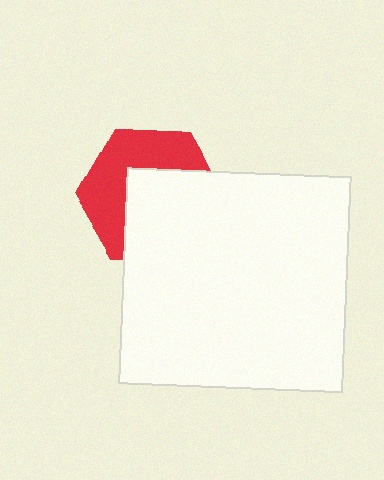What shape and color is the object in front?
The object in front is a white rectangle.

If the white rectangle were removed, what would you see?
You would see the complete red hexagon.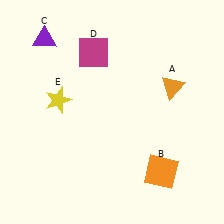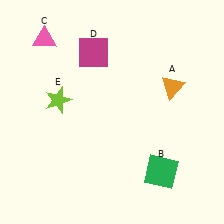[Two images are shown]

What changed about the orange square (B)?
In Image 1, B is orange. In Image 2, it changed to green.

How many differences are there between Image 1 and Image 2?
There are 3 differences between the two images.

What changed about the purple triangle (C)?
In Image 1, C is purple. In Image 2, it changed to pink.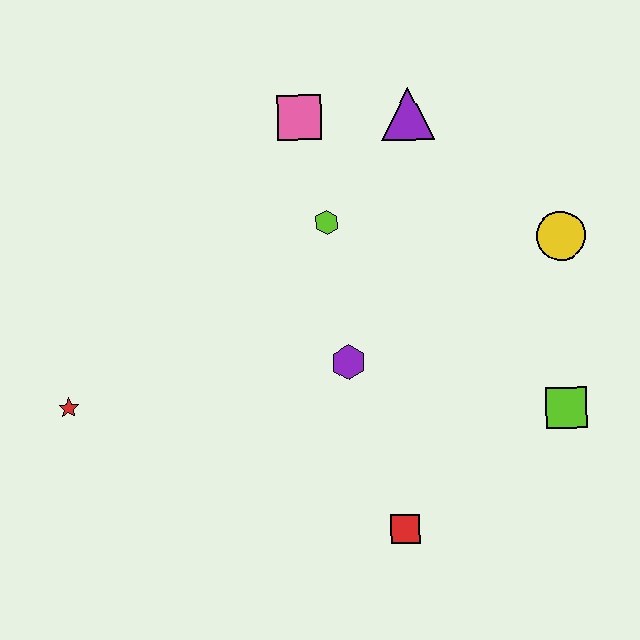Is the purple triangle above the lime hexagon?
Yes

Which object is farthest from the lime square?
The red star is farthest from the lime square.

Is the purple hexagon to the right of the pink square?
Yes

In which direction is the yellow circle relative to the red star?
The yellow circle is to the right of the red star.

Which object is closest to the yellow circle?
The lime square is closest to the yellow circle.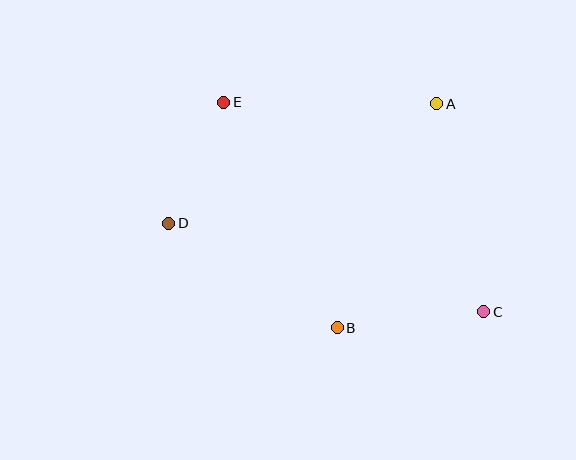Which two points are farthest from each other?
Points C and E are farthest from each other.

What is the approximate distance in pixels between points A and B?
The distance between A and B is approximately 245 pixels.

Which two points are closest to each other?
Points D and E are closest to each other.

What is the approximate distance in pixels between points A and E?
The distance between A and E is approximately 213 pixels.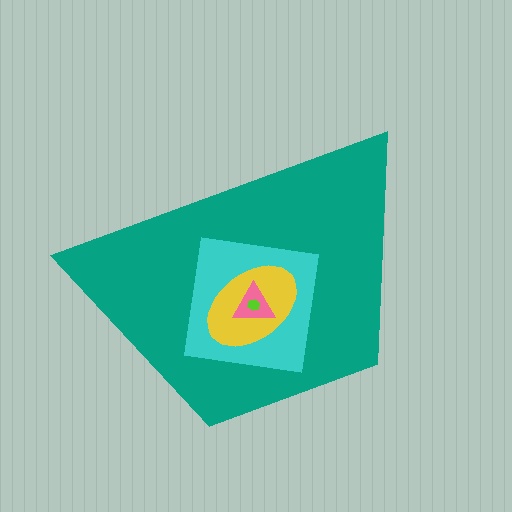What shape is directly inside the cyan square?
The yellow ellipse.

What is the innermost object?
The lime hexagon.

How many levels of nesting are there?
5.